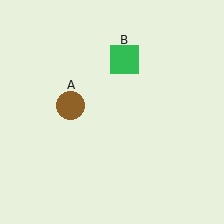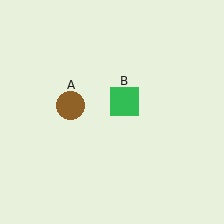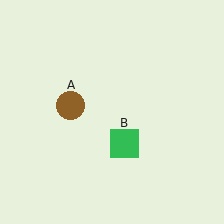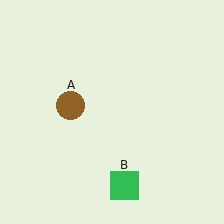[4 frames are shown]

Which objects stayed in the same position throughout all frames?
Brown circle (object A) remained stationary.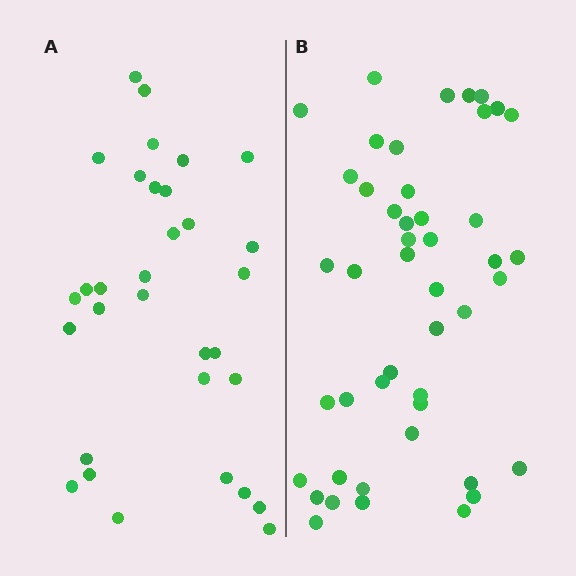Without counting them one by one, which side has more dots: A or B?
Region B (the right region) has more dots.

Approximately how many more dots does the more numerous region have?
Region B has approximately 15 more dots than region A.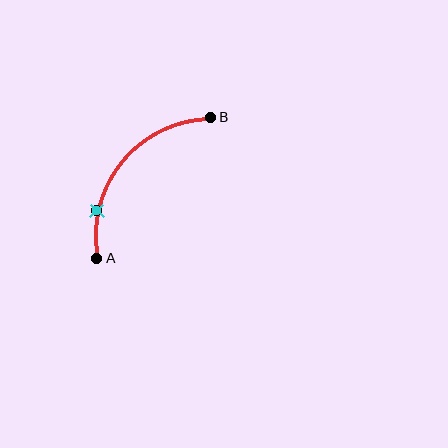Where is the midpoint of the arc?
The arc midpoint is the point on the curve farthest from the straight line joining A and B. It sits above and to the left of that line.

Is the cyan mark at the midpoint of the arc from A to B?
No. The cyan mark lies on the arc but is closer to endpoint A. The arc midpoint would be at the point on the curve equidistant along the arc from both A and B.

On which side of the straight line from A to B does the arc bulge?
The arc bulges above and to the left of the straight line connecting A and B.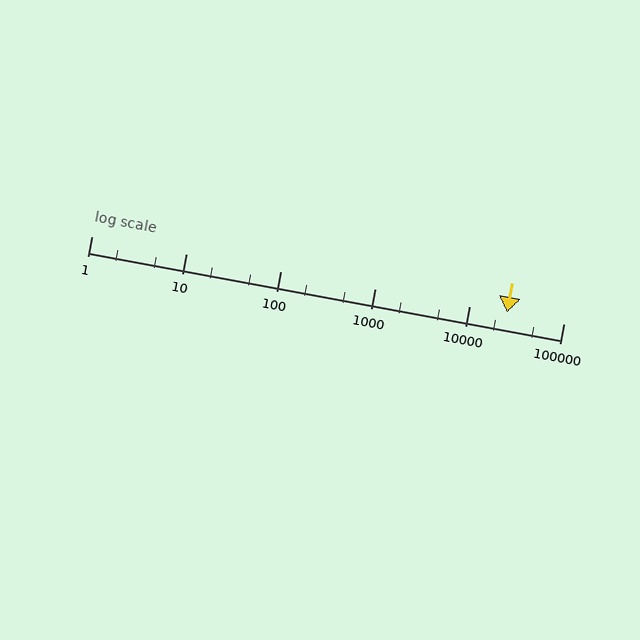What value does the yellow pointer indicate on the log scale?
The pointer indicates approximately 25000.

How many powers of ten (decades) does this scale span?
The scale spans 5 decades, from 1 to 100000.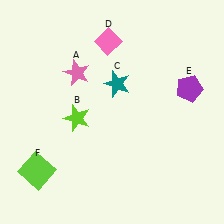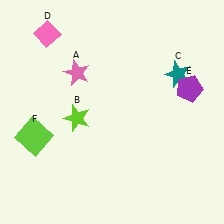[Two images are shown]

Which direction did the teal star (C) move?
The teal star (C) moved right.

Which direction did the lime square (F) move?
The lime square (F) moved up.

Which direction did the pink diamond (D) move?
The pink diamond (D) moved left.